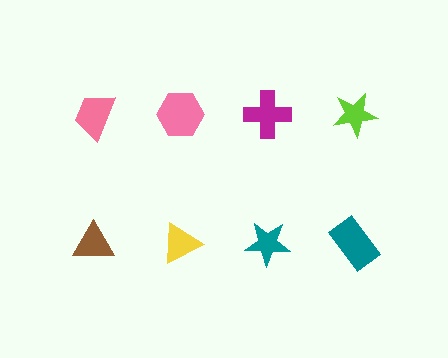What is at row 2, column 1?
A brown triangle.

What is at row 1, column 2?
A pink hexagon.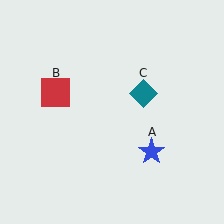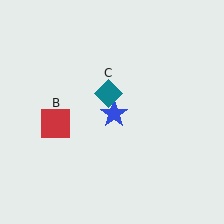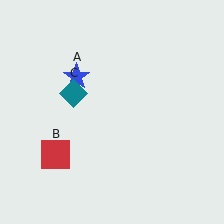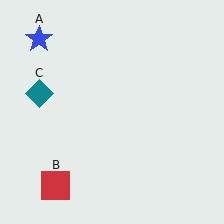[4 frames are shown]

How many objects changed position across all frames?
3 objects changed position: blue star (object A), red square (object B), teal diamond (object C).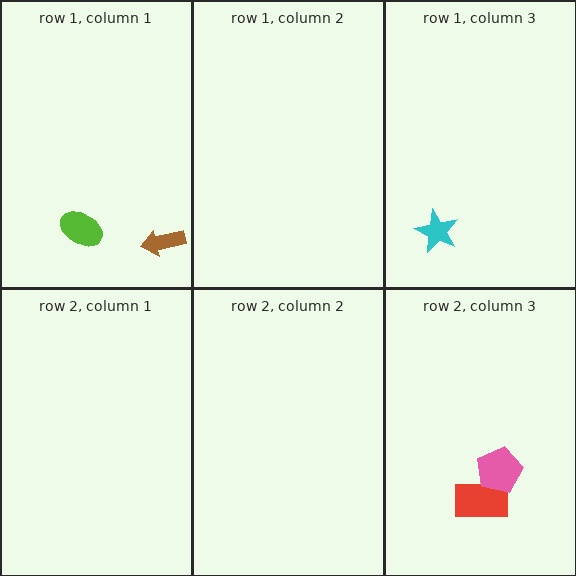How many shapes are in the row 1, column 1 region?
2.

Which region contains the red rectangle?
The row 2, column 3 region.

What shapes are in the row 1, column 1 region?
The lime ellipse, the brown arrow.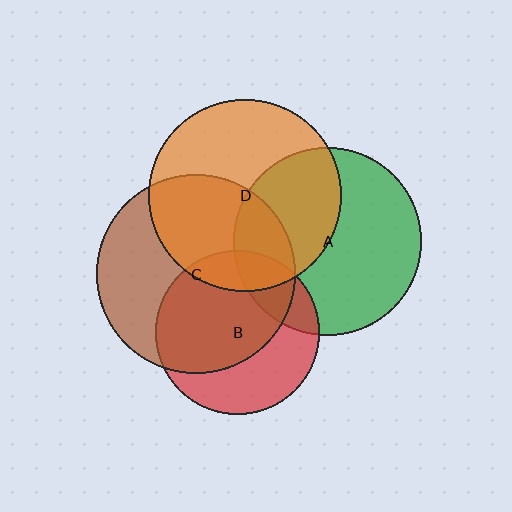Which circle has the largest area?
Circle C (brown).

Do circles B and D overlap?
Yes.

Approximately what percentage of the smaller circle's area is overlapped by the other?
Approximately 15%.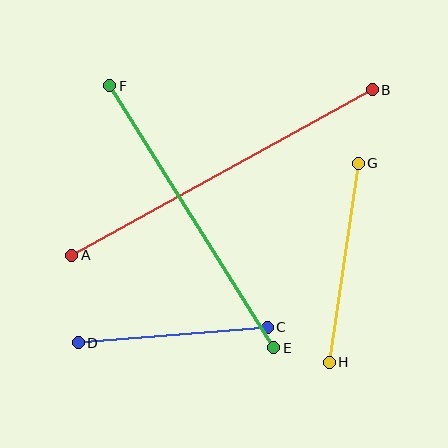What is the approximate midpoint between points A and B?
The midpoint is at approximately (222, 172) pixels.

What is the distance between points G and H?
The distance is approximately 201 pixels.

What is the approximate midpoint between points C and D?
The midpoint is at approximately (173, 335) pixels.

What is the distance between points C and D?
The distance is approximately 190 pixels.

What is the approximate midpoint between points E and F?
The midpoint is at approximately (192, 217) pixels.